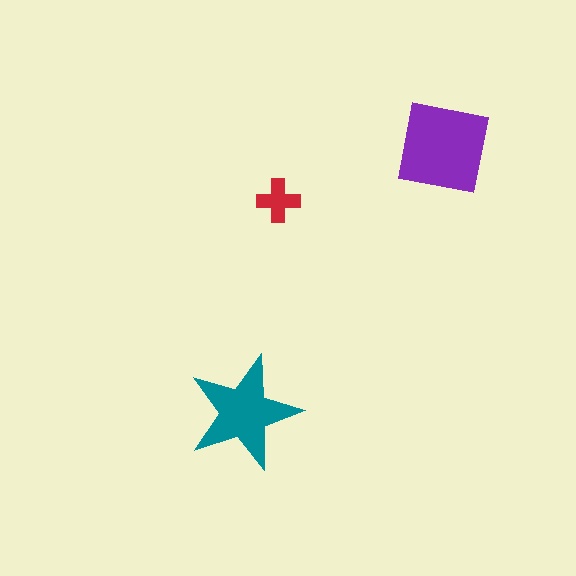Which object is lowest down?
The teal star is bottommost.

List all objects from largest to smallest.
The purple square, the teal star, the red cross.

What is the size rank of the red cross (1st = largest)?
3rd.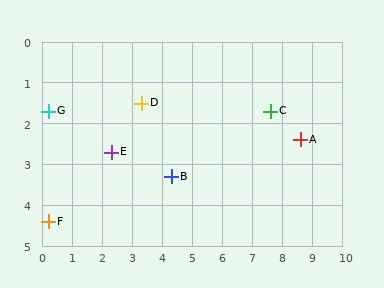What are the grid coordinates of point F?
Point F is at approximately (0.2, 4.4).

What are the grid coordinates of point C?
Point C is at approximately (7.6, 1.7).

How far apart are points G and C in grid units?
Points G and C are about 7.4 grid units apart.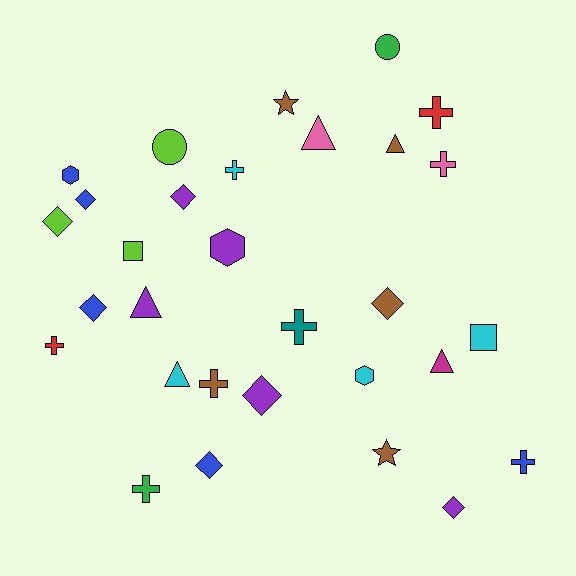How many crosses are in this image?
There are 8 crosses.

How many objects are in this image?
There are 30 objects.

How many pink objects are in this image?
There are 2 pink objects.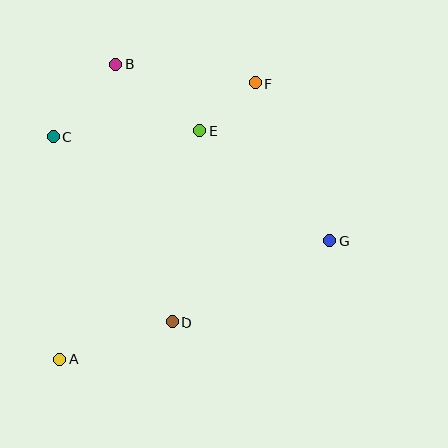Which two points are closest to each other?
Points E and F are closest to each other.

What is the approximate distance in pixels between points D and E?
The distance between D and E is approximately 193 pixels.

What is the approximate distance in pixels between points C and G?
The distance between C and G is approximately 295 pixels.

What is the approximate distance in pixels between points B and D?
The distance between B and D is approximately 264 pixels.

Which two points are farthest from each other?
Points A and F are farthest from each other.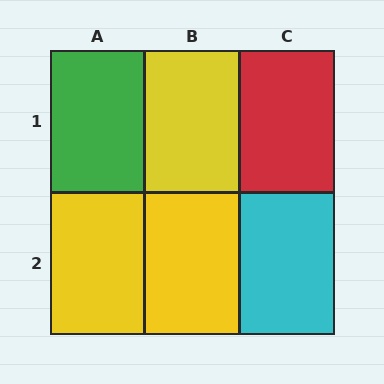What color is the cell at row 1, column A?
Green.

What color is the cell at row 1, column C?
Red.